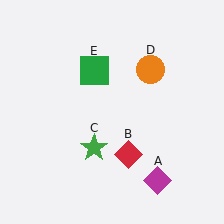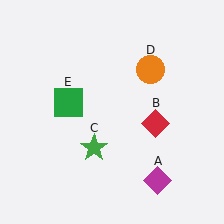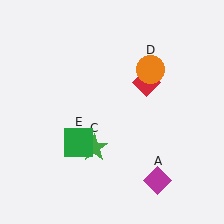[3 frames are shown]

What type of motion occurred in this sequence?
The red diamond (object B), green square (object E) rotated counterclockwise around the center of the scene.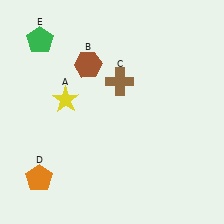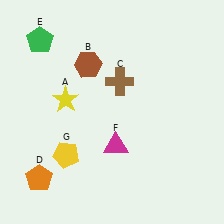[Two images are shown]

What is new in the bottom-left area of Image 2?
A yellow pentagon (G) was added in the bottom-left area of Image 2.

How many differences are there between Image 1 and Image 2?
There are 2 differences between the two images.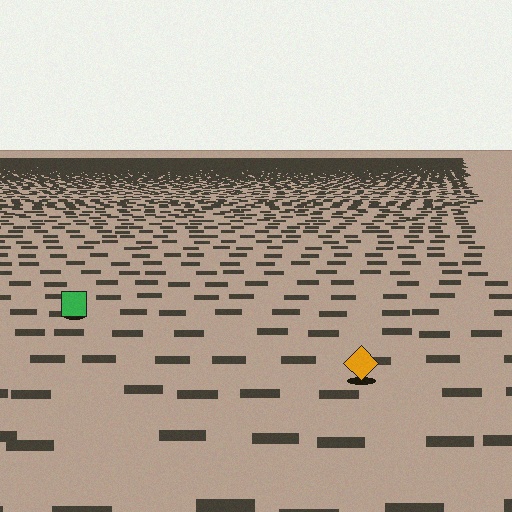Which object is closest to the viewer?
The orange diamond is closest. The texture marks near it are larger and more spread out.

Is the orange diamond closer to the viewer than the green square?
Yes. The orange diamond is closer — you can tell from the texture gradient: the ground texture is coarser near it.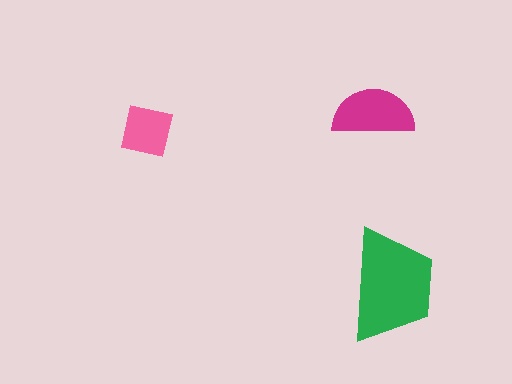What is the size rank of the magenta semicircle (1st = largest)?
2nd.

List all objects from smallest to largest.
The pink square, the magenta semicircle, the green trapezoid.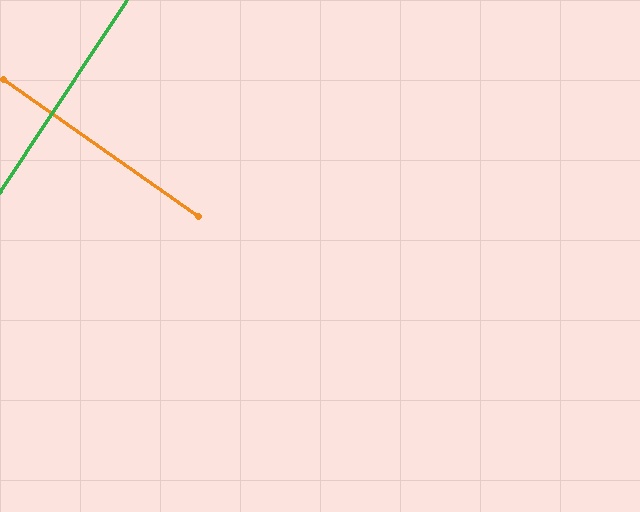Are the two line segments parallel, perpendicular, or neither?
Perpendicular — they meet at approximately 89°.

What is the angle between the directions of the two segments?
Approximately 89 degrees.